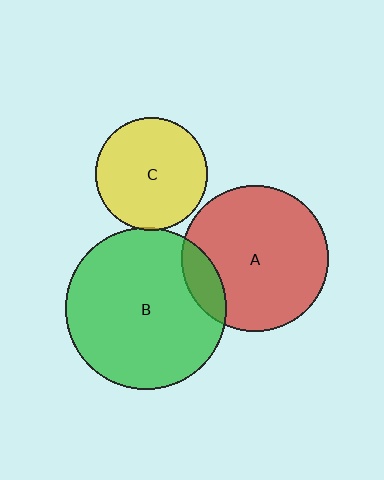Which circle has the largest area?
Circle B (green).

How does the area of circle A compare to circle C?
Approximately 1.7 times.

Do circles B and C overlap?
Yes.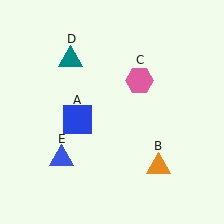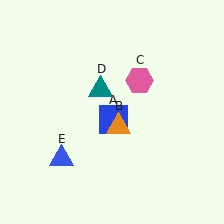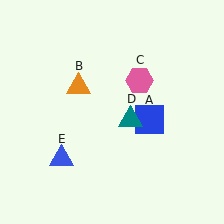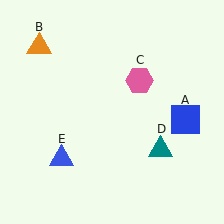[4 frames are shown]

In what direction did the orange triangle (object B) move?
The orange triangle (object B) moved up and to the left.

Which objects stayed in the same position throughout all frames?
Pink hexagon (object C) and blue triangle (object E) remained stationary.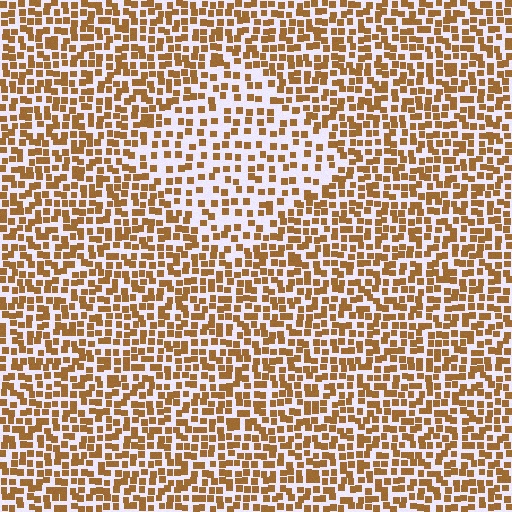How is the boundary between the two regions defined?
The boundary is defined by a change in element density (approximately 1.8x ratio). All elements are the same color, size, and shape.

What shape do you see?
I see a diamond.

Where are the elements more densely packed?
The elements are more densely packed outside the diamond boundary.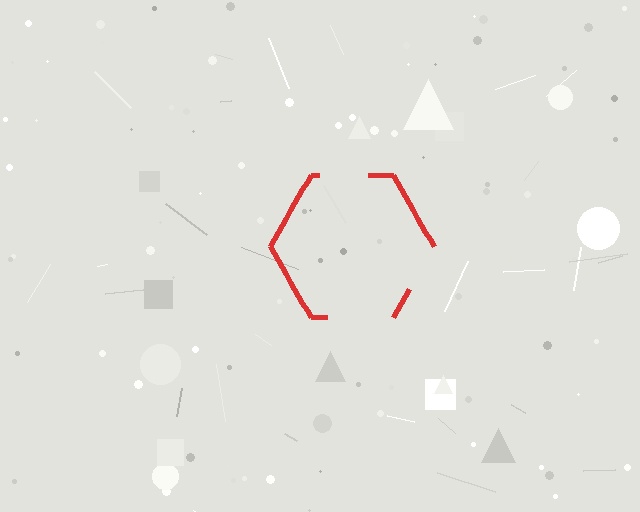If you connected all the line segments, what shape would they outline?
They would outline a hexagon.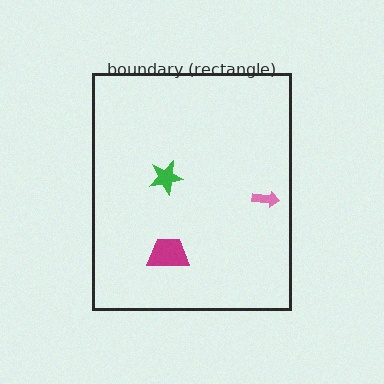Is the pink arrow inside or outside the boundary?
Inside.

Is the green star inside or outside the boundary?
Inside.